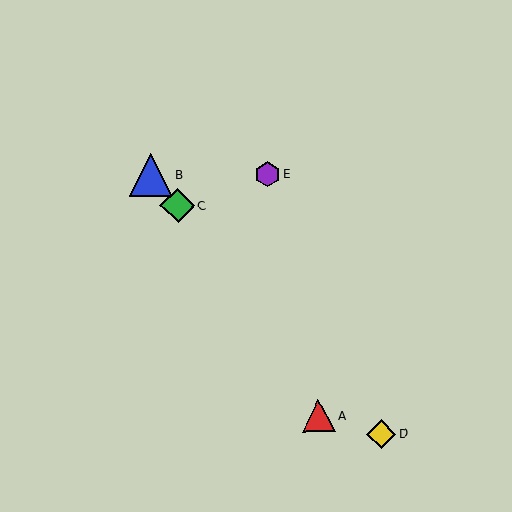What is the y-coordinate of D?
Object D is at y≈434.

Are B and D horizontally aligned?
No, B is at y≈175 and D is at y≈434.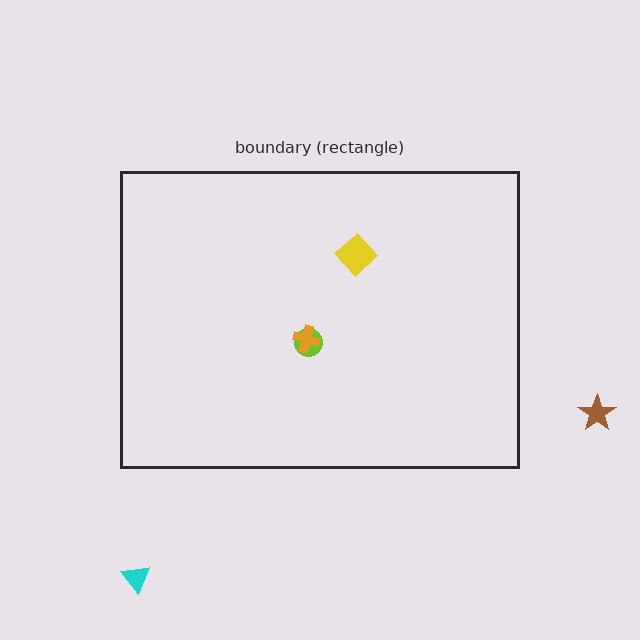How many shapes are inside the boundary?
3 inside, 2 outside.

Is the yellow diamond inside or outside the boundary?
Inside.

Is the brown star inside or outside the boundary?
Outside.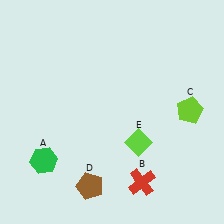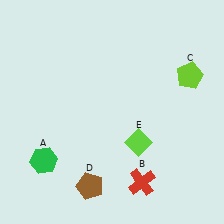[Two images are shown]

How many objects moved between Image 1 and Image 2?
1 object moved between the two images.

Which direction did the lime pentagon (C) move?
The lime pentagon (C) moved up.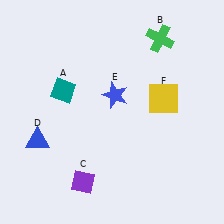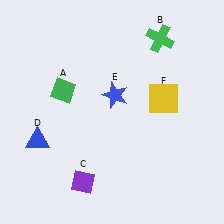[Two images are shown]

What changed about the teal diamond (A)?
In Image 1, A is teal. In Image 2, it changed to green.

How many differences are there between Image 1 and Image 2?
There is 1 difference between the two images.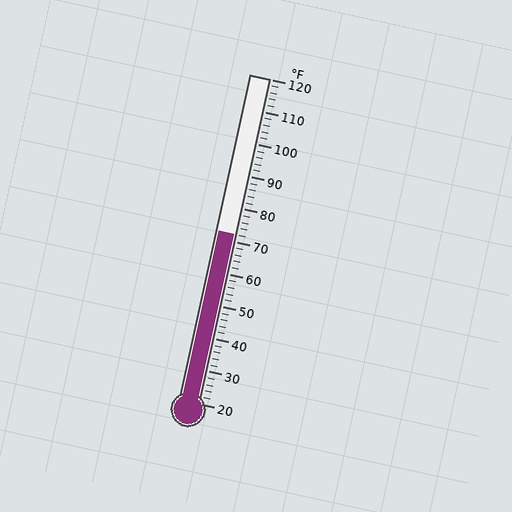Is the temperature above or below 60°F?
The temperature is above 60°F.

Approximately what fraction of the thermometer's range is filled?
The thermometer is filled to approximately 50% of its range.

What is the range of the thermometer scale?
The thermometer scale ranges from 20°F to 120°F.